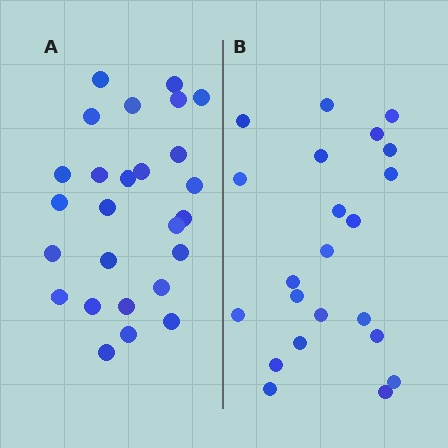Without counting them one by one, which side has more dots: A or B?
Region A (the left region) has more dots.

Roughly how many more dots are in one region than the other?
Region A has about 4 more dots than region B.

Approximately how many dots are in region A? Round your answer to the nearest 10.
About 30 dots. (The exact count is 26, which rounds to 30.)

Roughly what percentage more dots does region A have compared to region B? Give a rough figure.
About 20% more.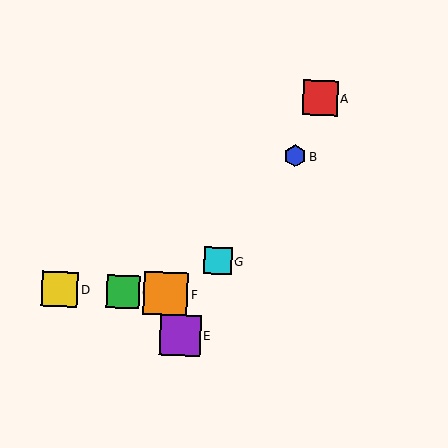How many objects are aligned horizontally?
3 objects (C, D, F) are aligned horizontally.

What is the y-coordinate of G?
Object G is at y≈261.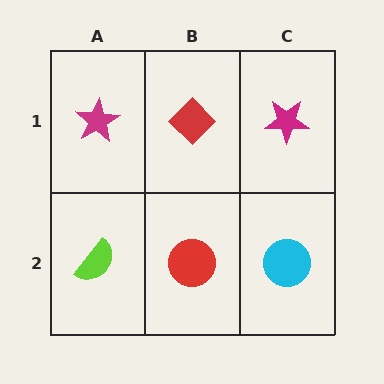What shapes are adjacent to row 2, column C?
A magenta star (row 1, column C), a red circle (row 2, column B).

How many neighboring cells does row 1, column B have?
3.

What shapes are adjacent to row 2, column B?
A red diamond (row 1, column B), a lime semicircle (row 2, column A), a cyan circle (row 2, column C).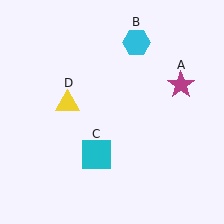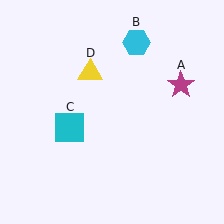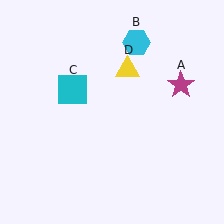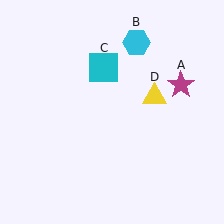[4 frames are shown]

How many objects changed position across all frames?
2 objects changed position: cyan square (object C), yellow triangle (object D).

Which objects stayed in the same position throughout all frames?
Magenta star (object A) and cyan hexagon (object B) remained stationary.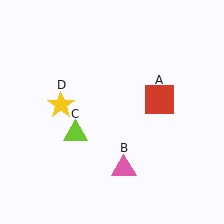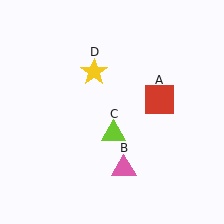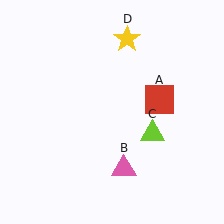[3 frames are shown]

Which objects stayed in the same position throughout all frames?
Red square (object A) and pink triangle (object B) remained stationary.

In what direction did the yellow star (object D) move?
The yellow star (object D) moved up and to the right.